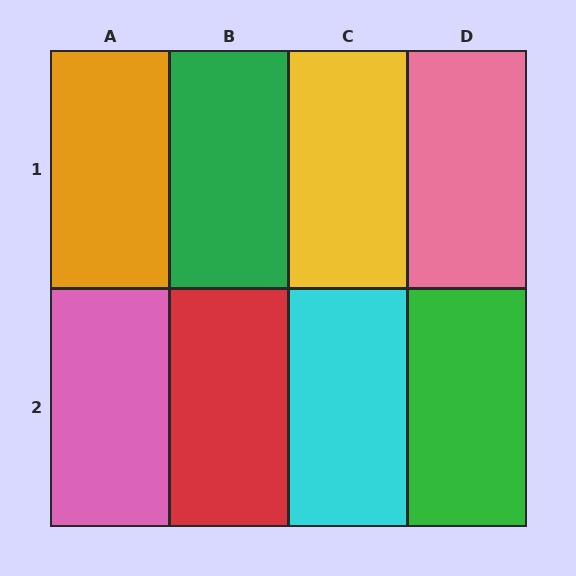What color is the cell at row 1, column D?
Pink.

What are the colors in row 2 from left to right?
Pink, red, cyan, green.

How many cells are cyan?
1 cell is cyan.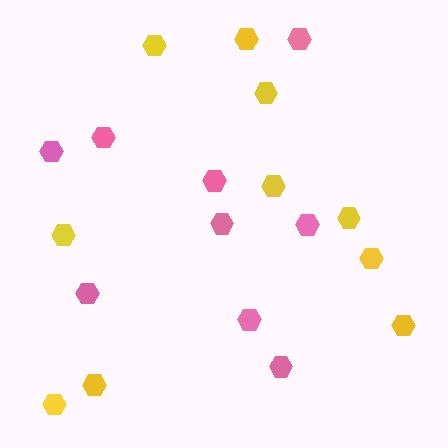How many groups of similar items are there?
There are 2 groups: one group of pink hexagons (9) and one group of yellow hexagons (10).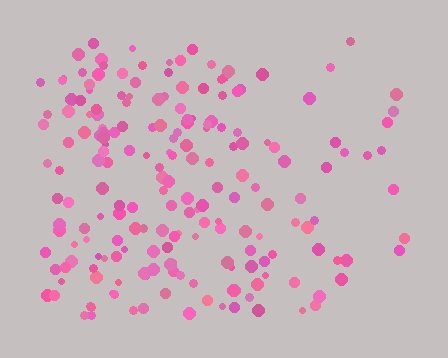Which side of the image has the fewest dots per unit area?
The right.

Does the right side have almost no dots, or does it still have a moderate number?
Still a moderate number, just noticeably fewer than the left.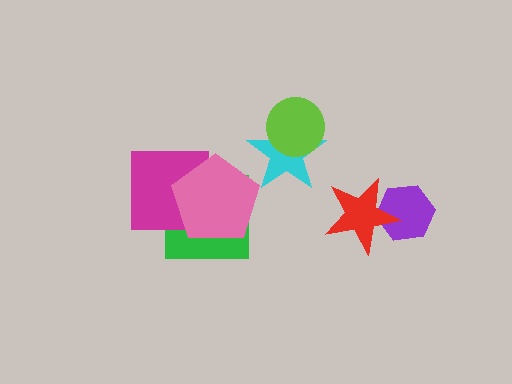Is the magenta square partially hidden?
Yes, it is partially covered by another shape.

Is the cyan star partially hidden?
Yes, it is partially covered by another shape.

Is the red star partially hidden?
No, no other shape covers it.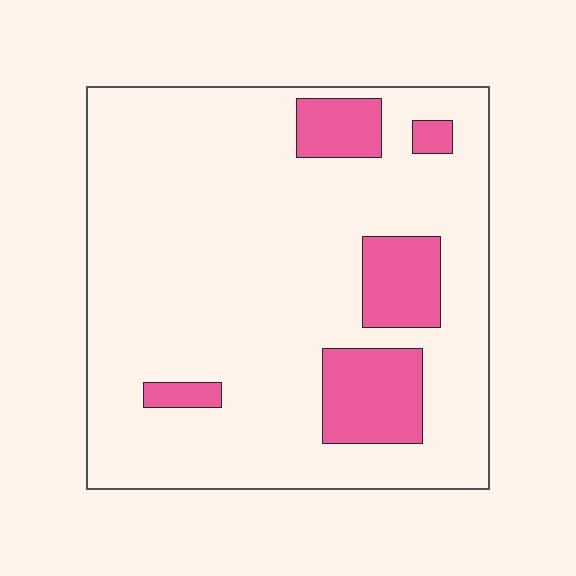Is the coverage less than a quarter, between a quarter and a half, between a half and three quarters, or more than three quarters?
Less than a quarter.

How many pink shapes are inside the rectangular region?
5.